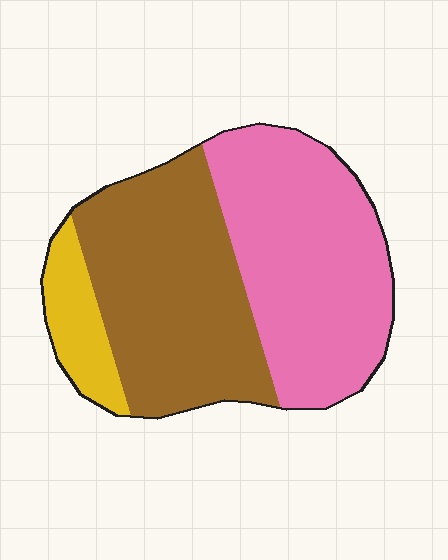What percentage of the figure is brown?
Brown covers around 45% of the figure.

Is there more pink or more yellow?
Pink.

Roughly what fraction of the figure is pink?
Pink takes up between a third and a half of the figure.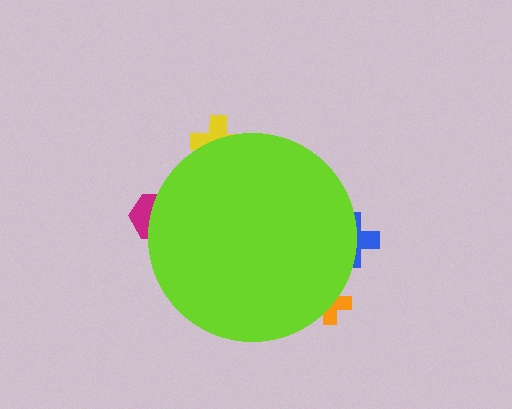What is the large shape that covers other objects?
A lime circle.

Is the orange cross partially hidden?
Yes, the orange cross is partially hidden behind the lime circle.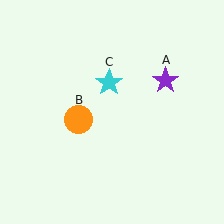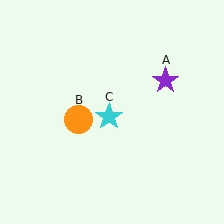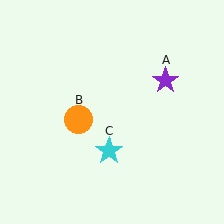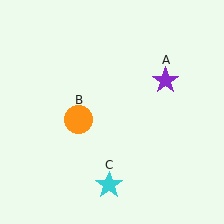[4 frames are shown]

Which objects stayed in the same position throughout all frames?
Purple star (object A) and orange circle (object B) remained stationary.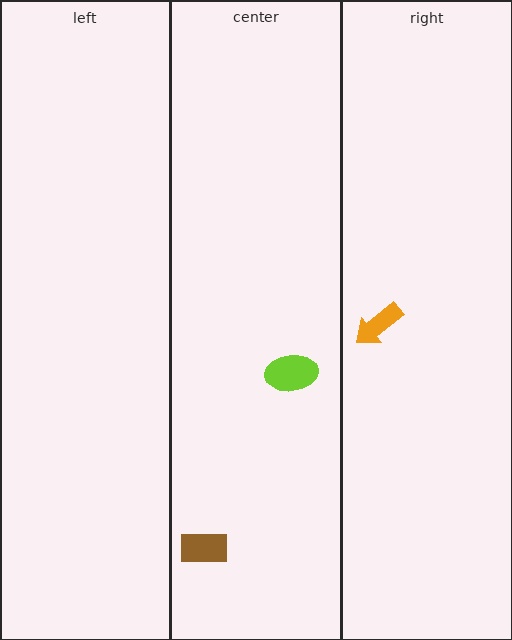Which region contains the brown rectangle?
The center region.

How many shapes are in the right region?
1.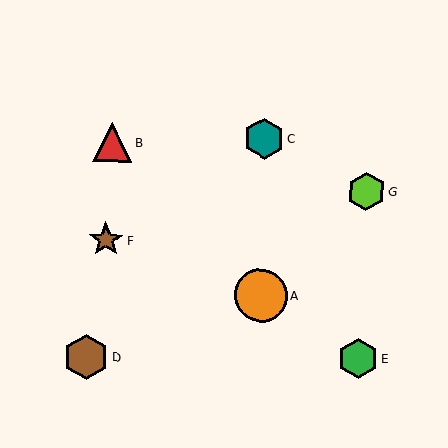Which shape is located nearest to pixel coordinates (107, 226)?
The brown star (labeled F) at (106, 240) is nearest to that location.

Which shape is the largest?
The orange circle (labeled A) is the largest.